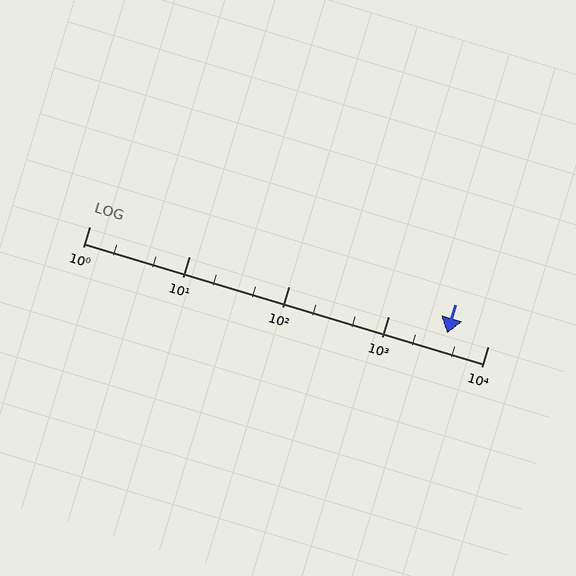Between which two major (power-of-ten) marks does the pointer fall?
The pointer is between 1000 and 10000.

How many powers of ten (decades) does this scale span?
The scale spans 4 decades, from 1 to 10000.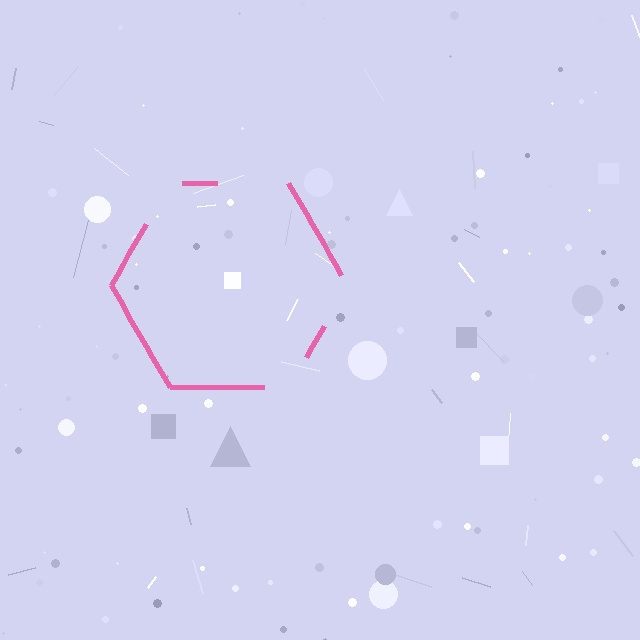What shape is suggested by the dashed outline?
The dashed outline suggests a hexagon.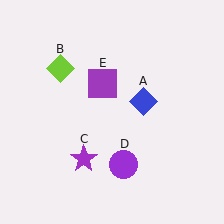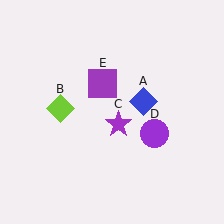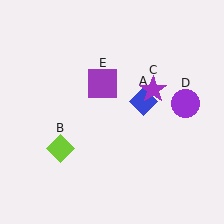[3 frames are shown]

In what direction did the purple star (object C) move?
The purple star (object C) moved up and to the right.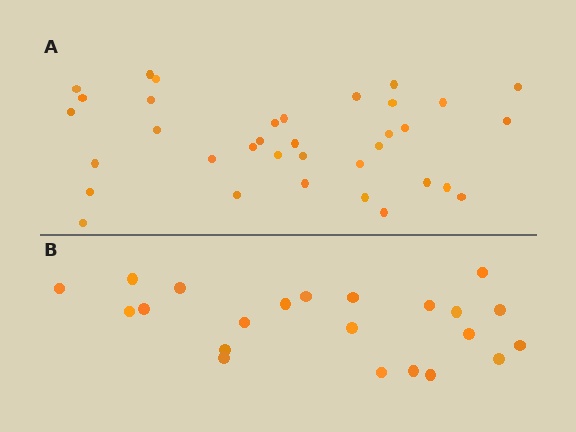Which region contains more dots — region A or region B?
Region A (the top region) has more dots.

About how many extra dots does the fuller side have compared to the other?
Region A has approximately 15 more dots than region B.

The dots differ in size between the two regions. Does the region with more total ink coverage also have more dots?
No. Region B has more total ink coverage because its dots are larger, but region A actually contains more individual dots. Total area can be misleading — the number of items is what matters here.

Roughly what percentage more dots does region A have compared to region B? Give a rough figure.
About 60% more.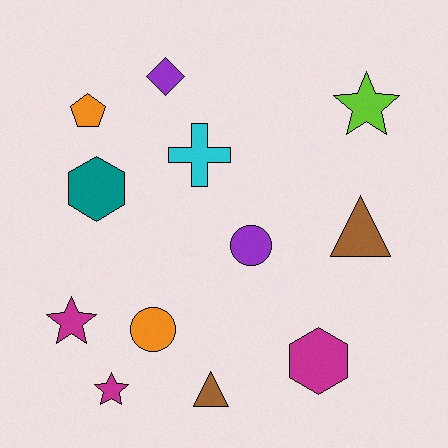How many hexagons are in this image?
There are 2 hexagons.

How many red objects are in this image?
There are no red objects.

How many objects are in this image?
There are 12 objects.